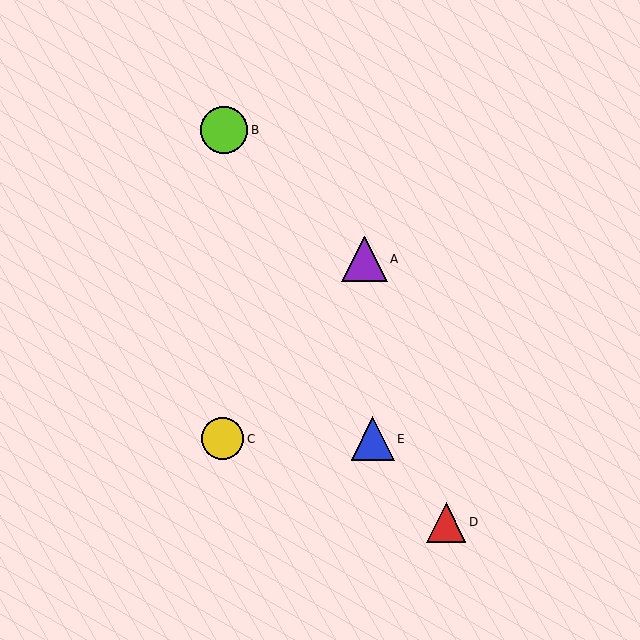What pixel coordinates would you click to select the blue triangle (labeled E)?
Click at (373, 439) to select the blue triangle E.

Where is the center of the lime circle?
The center of the lime circle is at (224, 130).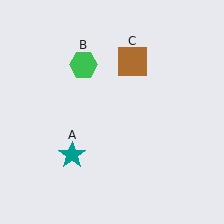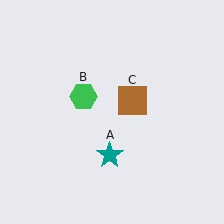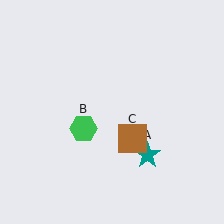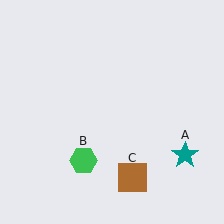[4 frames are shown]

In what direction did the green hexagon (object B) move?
The green hexagon (object B) moved down.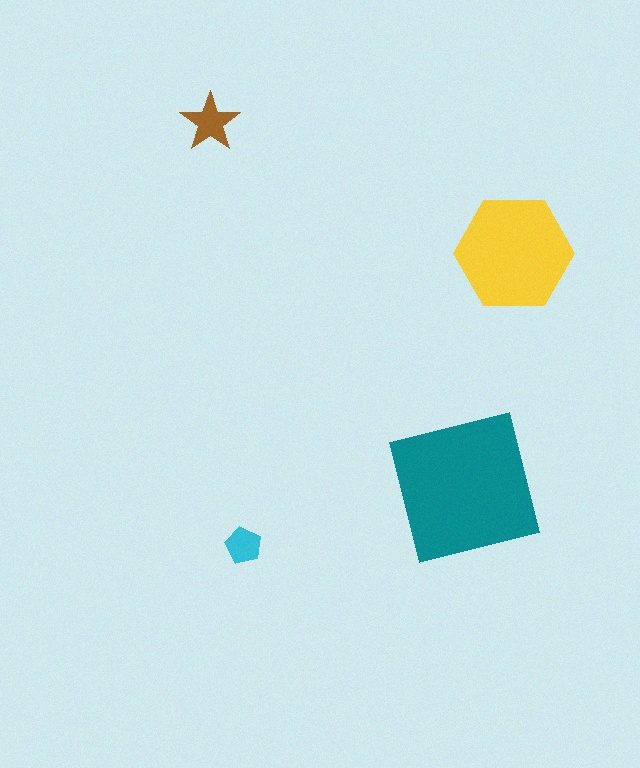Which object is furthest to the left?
The brown star is leftmost.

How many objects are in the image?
There are 4 objects in the image.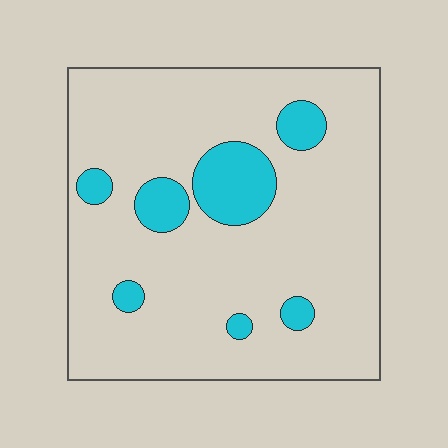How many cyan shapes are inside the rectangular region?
7.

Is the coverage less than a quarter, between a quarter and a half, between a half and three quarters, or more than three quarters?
Less than a quarter.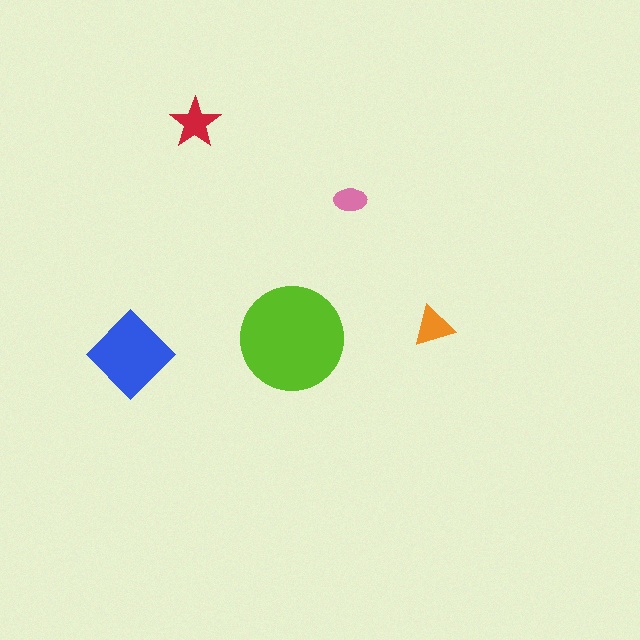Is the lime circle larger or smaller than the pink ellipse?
Larger.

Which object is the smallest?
The pink ellipse.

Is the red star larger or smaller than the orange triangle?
Larger.